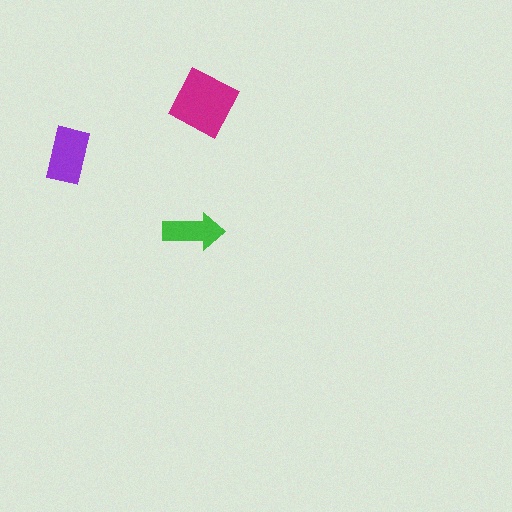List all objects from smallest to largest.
The green arrow, the purple rectangle, the magenta diamond.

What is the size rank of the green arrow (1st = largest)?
3rd.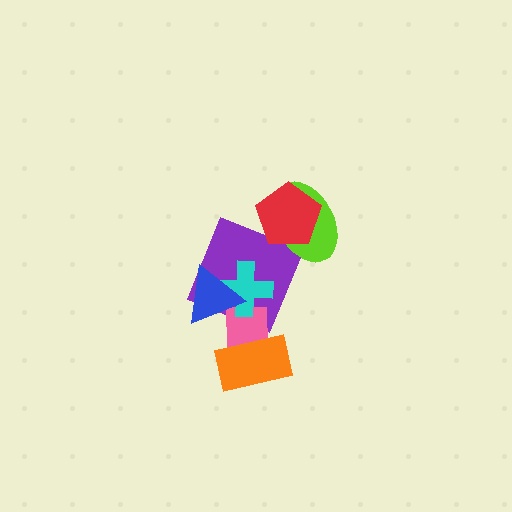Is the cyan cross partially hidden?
Yes, it is partially covered by another shape.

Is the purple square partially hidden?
Yes, it is partially covered by another shape.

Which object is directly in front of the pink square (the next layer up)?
The cyan cross is directly in front of the pink square.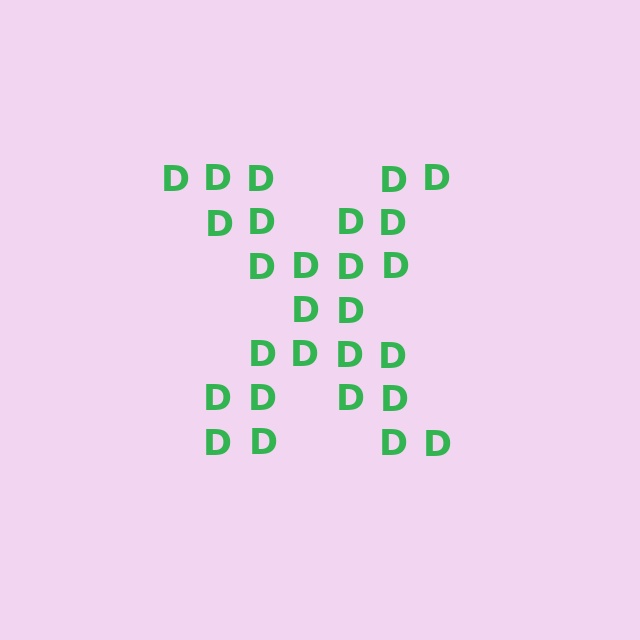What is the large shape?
The large shape is the letter X.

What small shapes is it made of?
It is made of small letter D's.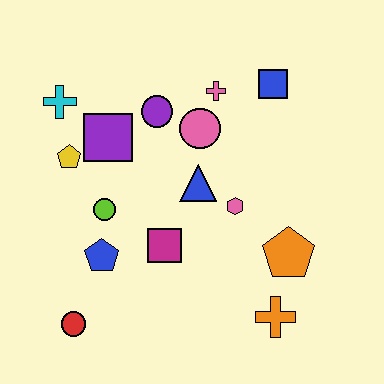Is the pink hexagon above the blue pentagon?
Yes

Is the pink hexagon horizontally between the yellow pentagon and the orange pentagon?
Yes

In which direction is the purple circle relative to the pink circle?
The purple circle is to the left of the pink circle.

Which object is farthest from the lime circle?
The blue square is farthest from the lime circle.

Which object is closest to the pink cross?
The pink circle is closest to the pink cross.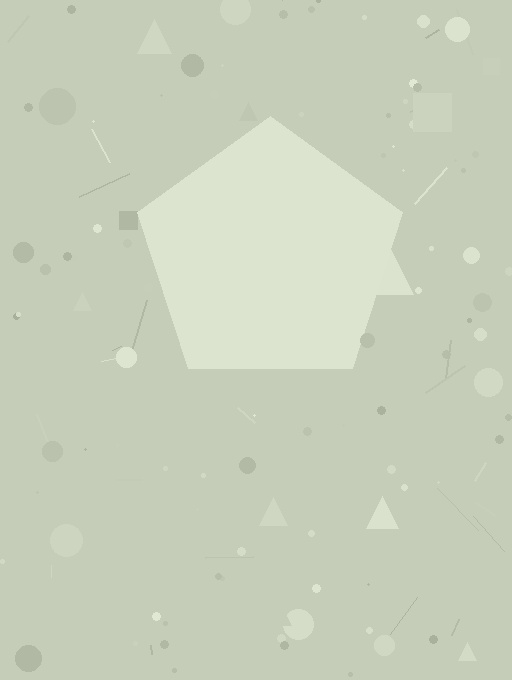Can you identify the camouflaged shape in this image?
The camouflaged shape is a pentagon.